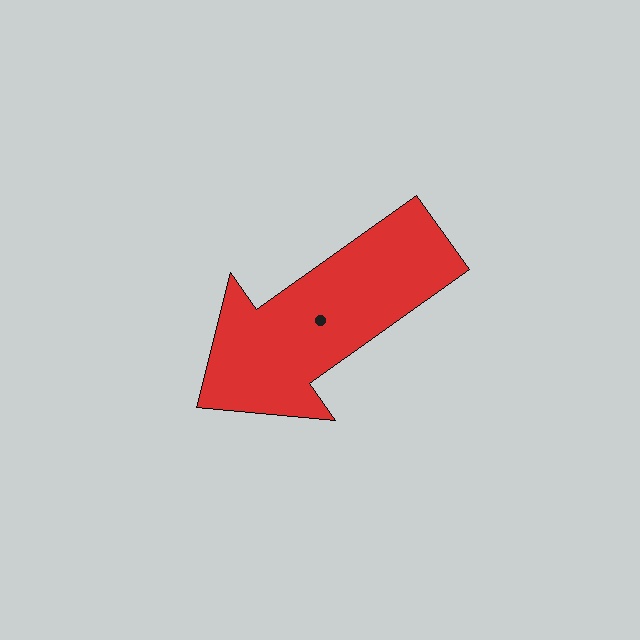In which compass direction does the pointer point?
Southwest.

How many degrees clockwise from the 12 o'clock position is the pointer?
Approximately 235 degrees.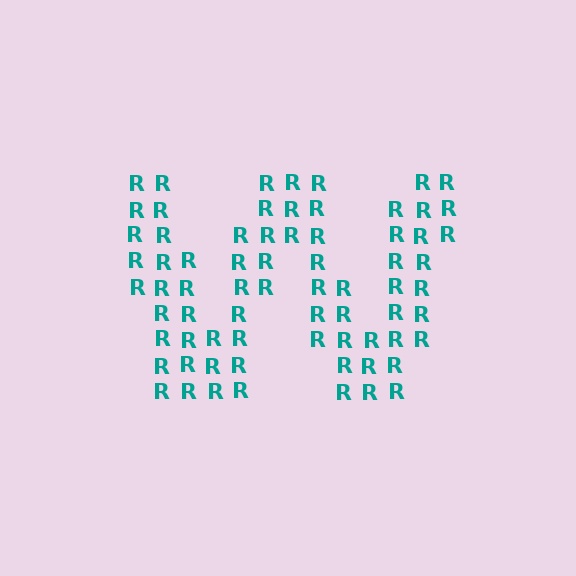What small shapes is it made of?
It is made of small letter R's.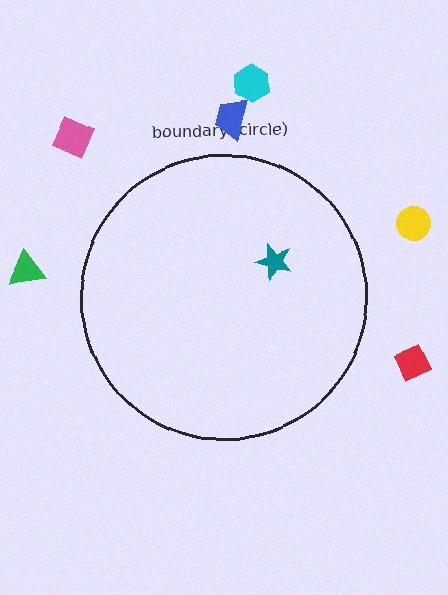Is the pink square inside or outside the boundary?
Outside.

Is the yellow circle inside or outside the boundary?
Outside.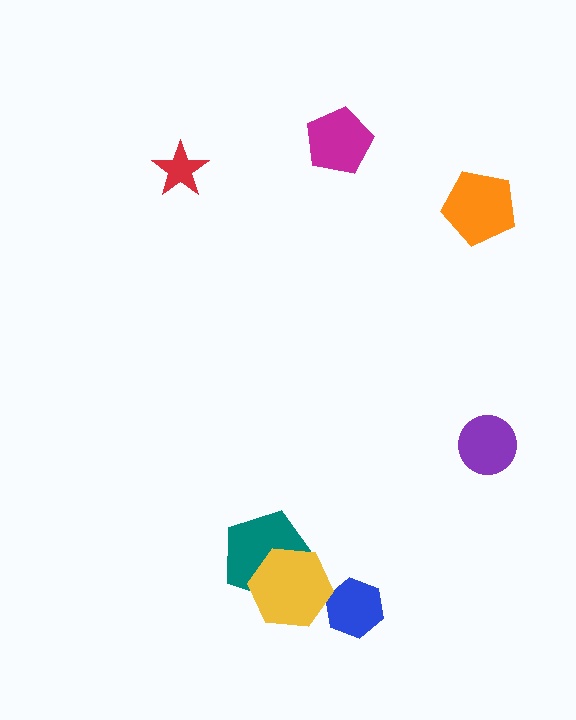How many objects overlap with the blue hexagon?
0 objects overlap with the blue hexagon.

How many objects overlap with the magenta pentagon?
0 objects overlap with the magenta pentagon.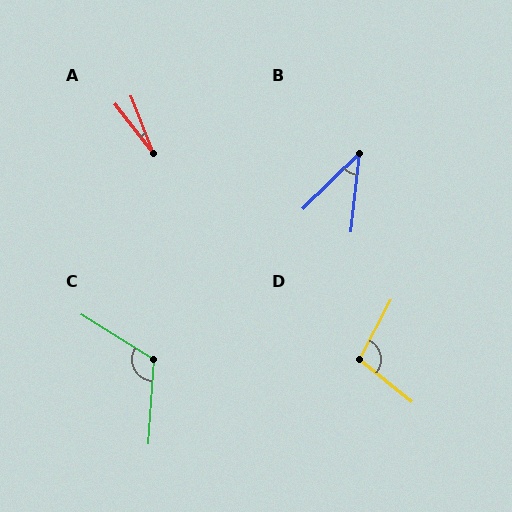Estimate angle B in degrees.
Approximately 39 degrees.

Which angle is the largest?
C, at approximately 118 degrees.